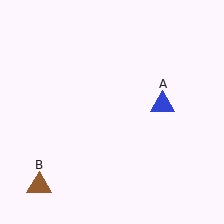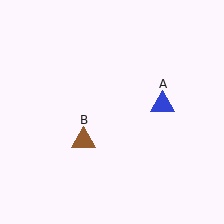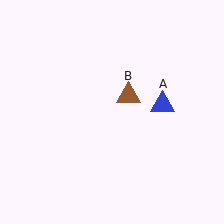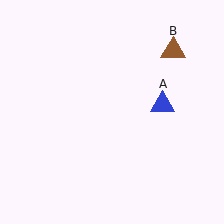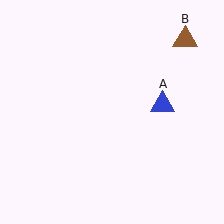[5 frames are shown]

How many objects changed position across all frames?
1 object changed position: brown triangle (object B).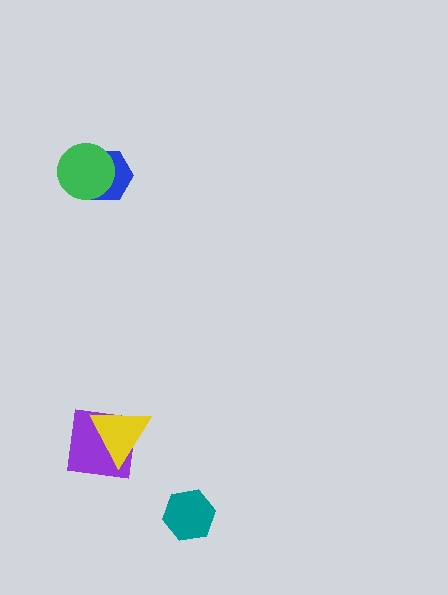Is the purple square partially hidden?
Yes, it is partially covered by another shape.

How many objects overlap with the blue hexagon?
1 object overlaps with the blue hexagon.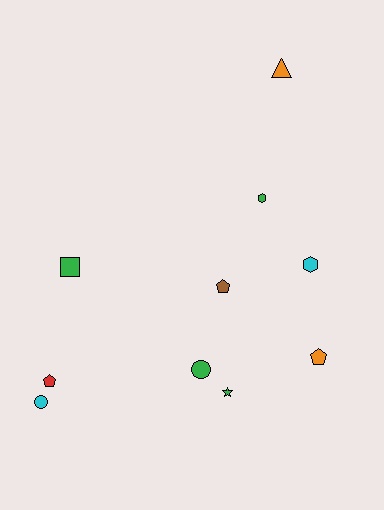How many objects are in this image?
There are 10 objects.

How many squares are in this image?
There is 1 square.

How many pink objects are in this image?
There are no pink objects.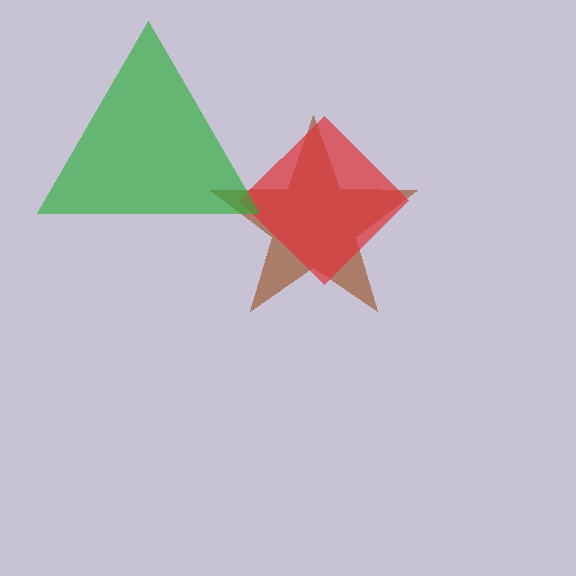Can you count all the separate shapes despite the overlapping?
Yes, there are 3 separate shapes.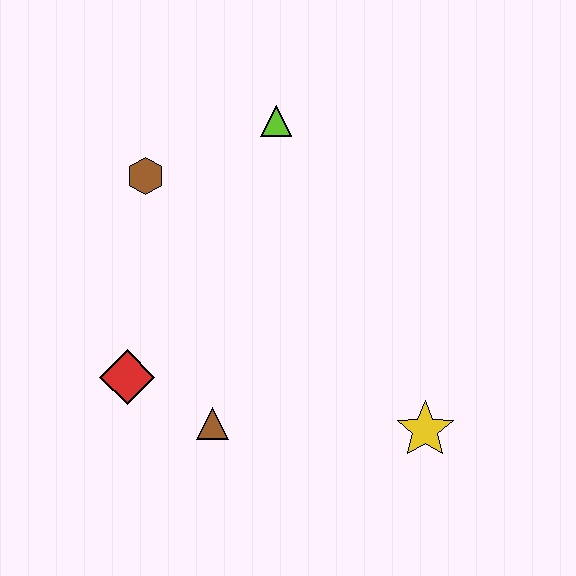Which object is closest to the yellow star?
The brown triangle is closest to the yellow star.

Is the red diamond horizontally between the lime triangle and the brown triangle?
No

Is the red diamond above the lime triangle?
No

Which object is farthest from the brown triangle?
The lime triangle is farthest from the brown triangle.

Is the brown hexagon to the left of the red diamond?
No